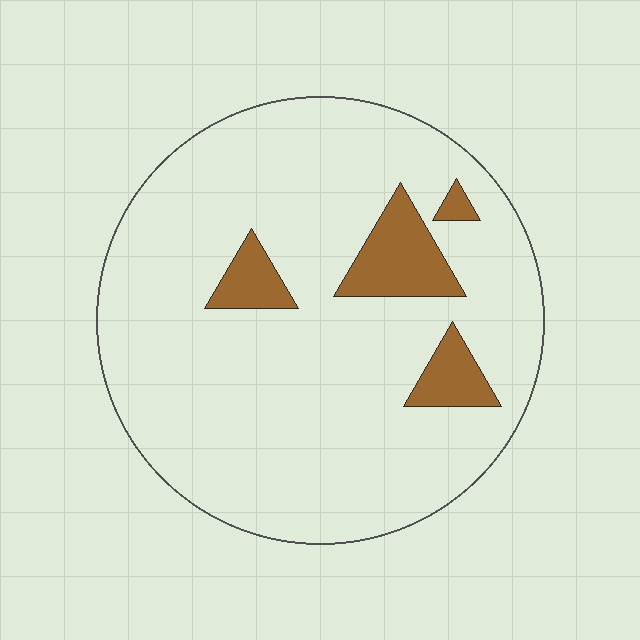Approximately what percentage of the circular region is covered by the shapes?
Approximately 10%.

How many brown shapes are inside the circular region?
4.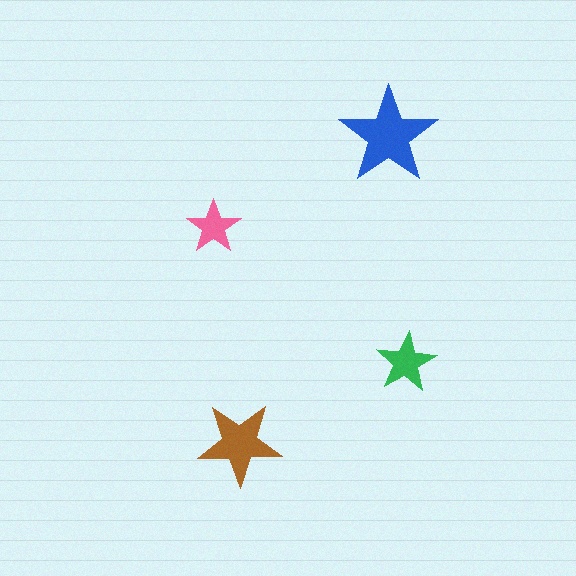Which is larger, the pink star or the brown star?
The brown one.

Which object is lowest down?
The brown star is bottommost.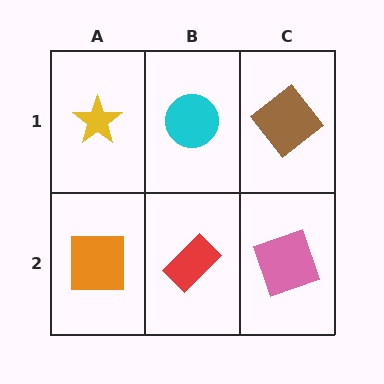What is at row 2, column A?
An orange square.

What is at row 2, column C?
A pink square.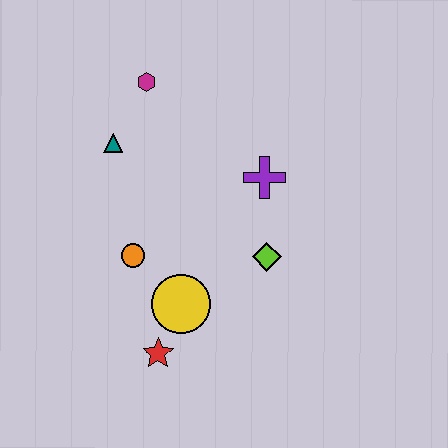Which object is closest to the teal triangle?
The magenta hexagon is closest to the teal triangle.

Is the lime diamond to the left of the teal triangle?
No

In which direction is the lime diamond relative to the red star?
The lime diamond is to the right of the red star.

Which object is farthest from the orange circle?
The magenta hexagon is farthest from the orange circle.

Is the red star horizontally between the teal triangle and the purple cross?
Yes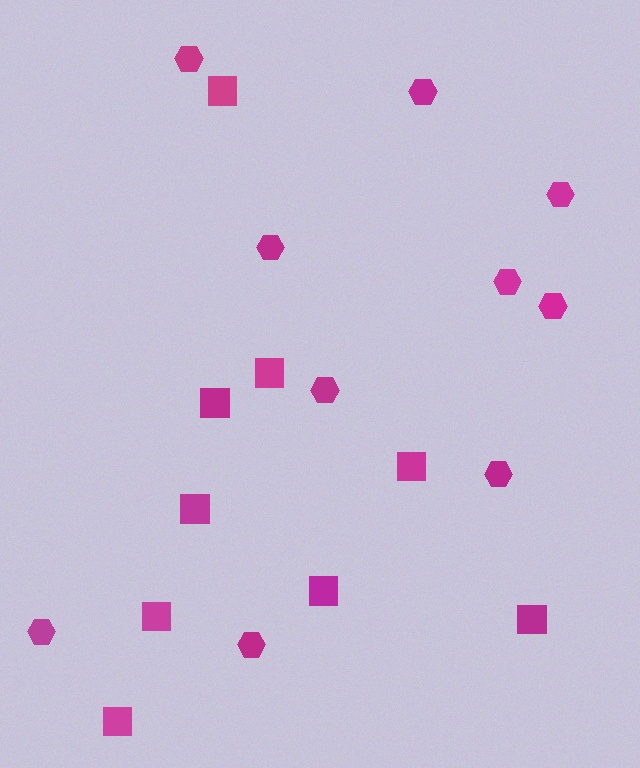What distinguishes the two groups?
There are 2 groups: one group of hexagons (10) and one group of squares (9).